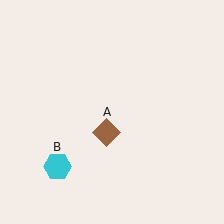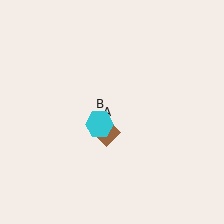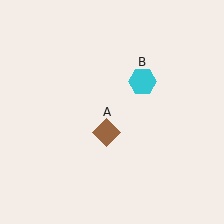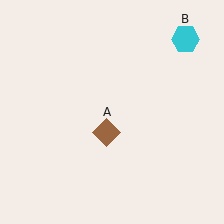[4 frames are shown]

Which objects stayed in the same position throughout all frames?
Brown diamond (object A) remained stationary.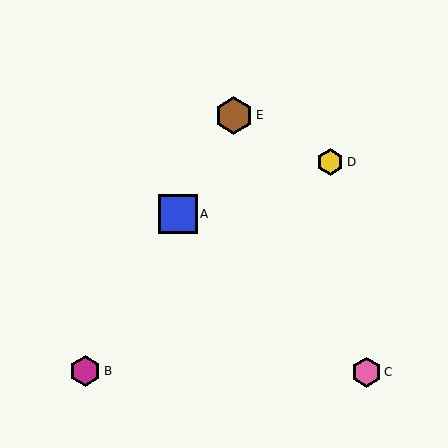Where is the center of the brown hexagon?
The center of the brown hexagon is at (234, 116).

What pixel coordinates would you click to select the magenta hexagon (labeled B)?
Click at (85, 371) to select the magenta hexagon B.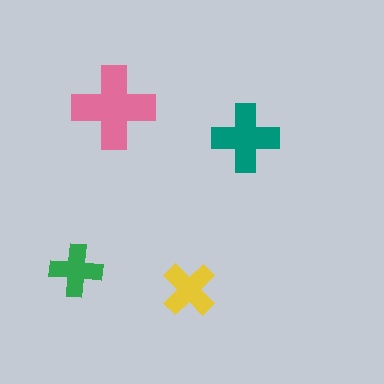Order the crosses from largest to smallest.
the pink one, the teal one, the yellow one, the green one.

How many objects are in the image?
There are 4 objects in the image.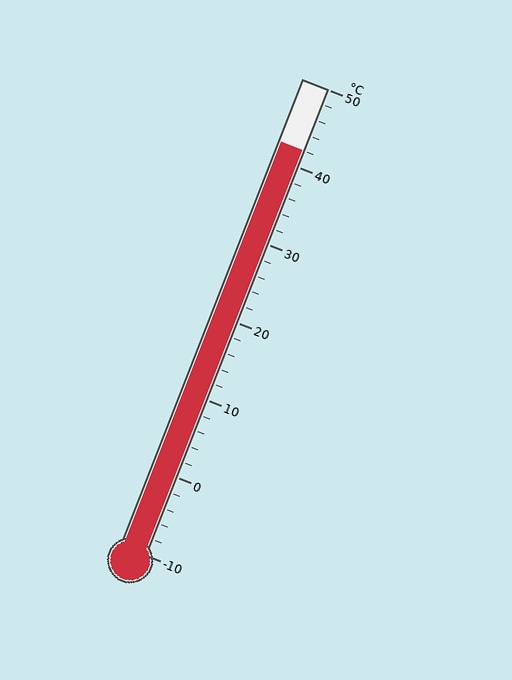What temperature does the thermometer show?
The thermometer shows approximately 42°C.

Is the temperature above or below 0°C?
The temperature is above 0°C.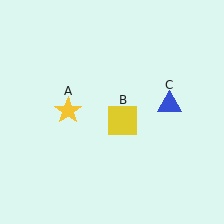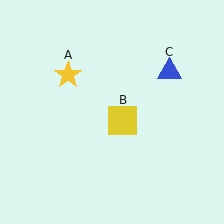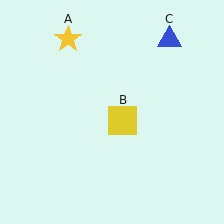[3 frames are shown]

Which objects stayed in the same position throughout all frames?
Yellow square (object B) remained stationary.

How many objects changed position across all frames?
2 objects changed position: yellow star (object A), blue triangle (object C).